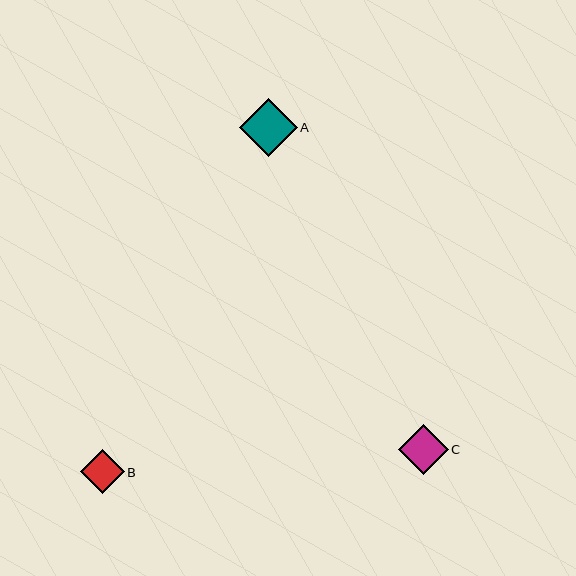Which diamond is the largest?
Diamond A is the largest with a size of approximately 57 pixels.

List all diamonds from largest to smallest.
From largest to smallest: A, C, B.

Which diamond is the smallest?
Diamond B is the smallest with a size of approximately 44 pixels.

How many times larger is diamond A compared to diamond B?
Diamond A is approximately 1.3 times the size of diamond B.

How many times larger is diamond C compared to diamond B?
Diamond C is approximately 1.1 times the size of diamond B.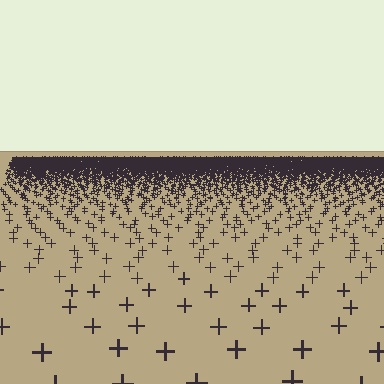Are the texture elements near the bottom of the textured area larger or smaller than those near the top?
Larger. Near the bottom, elements are closer to the viewer and appear at a bigger on-screen size.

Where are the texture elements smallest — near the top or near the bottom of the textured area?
Near the top.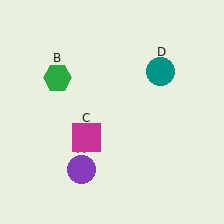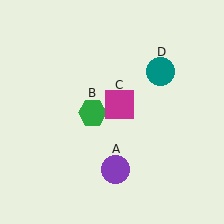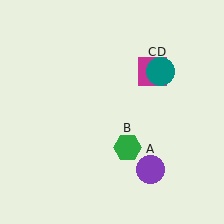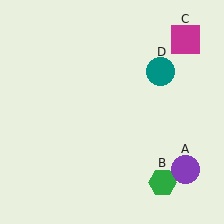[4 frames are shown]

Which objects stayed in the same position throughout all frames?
Teal circle (object D) remained stationary.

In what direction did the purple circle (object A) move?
The purple circle (object A) moved right.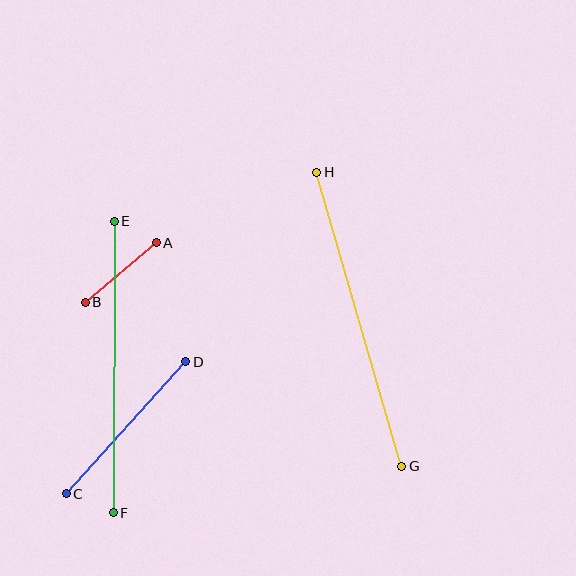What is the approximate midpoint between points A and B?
The midpoint is at approximately (121, 272) pixels.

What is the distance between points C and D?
The distance is approximately 178 pixels.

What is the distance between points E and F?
The distance is approximately 292 pixels.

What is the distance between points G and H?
The distance is approximately 306 pixels.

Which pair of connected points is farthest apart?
Points G and H are farthest apart.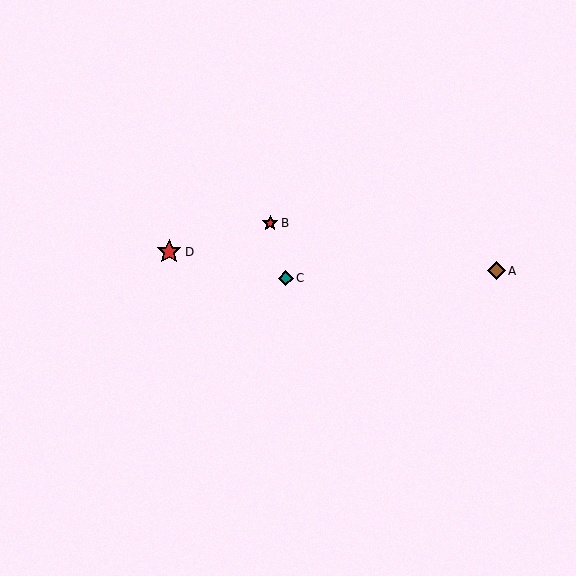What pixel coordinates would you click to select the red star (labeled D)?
Click at (169, 252) to select the red star D.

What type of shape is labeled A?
Shape A is a brown diamond.